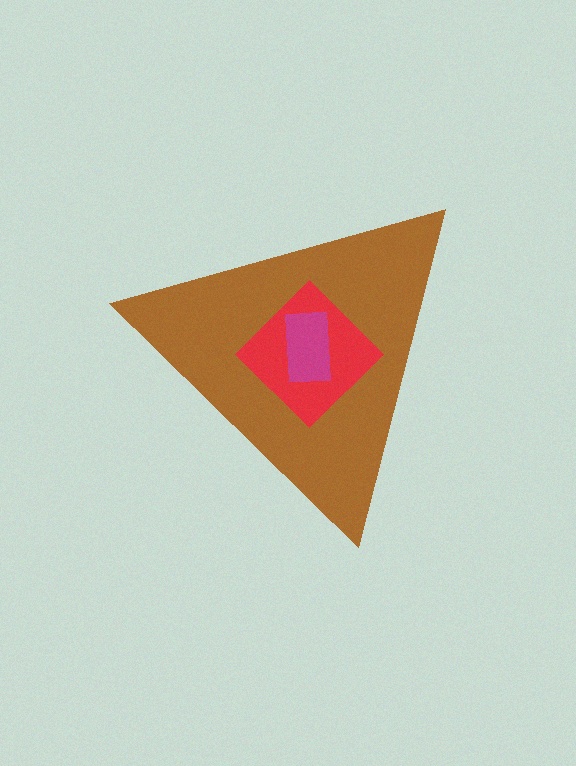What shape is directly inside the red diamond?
The magenta rectangle.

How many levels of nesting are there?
3.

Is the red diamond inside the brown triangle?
Yes.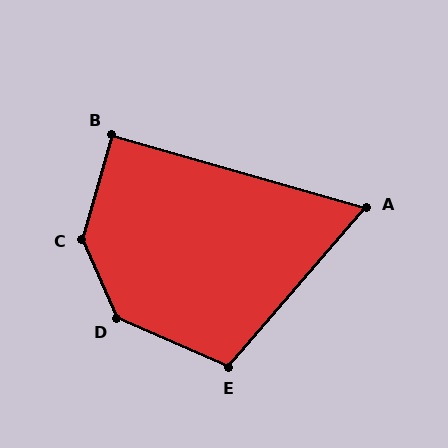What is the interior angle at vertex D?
Approximately 137 degrees (obtuse).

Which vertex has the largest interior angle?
C, at approximately 140 degrees.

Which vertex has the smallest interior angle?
A, at approximately 65 degrees.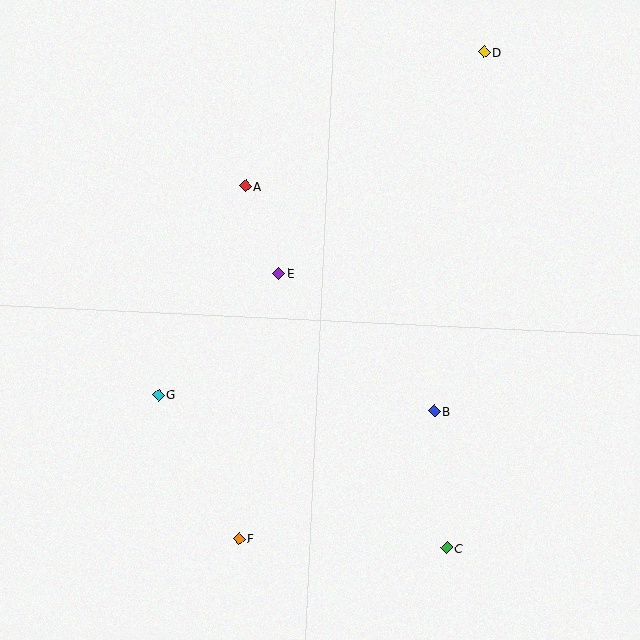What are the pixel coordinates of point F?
Point F is at (239, 539).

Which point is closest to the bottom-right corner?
Point C is closest to the bottom-right corner.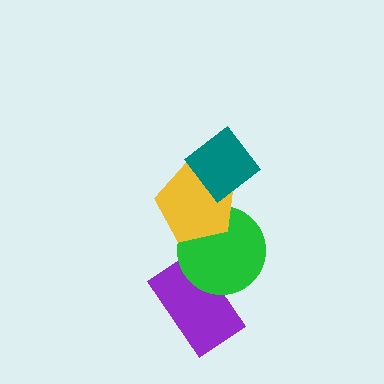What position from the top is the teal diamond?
The teal diamond is 1st from the top.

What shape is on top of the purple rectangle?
The green circle is on top of the purple rectangle.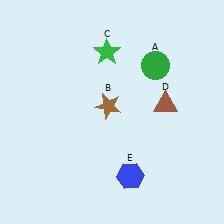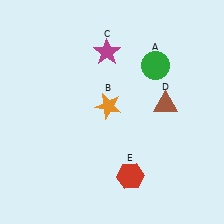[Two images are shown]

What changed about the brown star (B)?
In Image 1, B is brown. In Image 2, it changed to orange.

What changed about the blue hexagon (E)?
In Image 1, E is blue. In Image 2, it changed to red.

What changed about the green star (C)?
In Image 1, C is green. In Image 2, it changed to magenta.